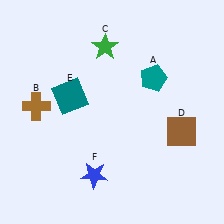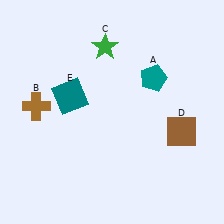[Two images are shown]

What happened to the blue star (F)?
The blue star (F) was removed in Image 2. It was in the bottom-left area of Image 1.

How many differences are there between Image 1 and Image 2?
There is 1 difference between the two images.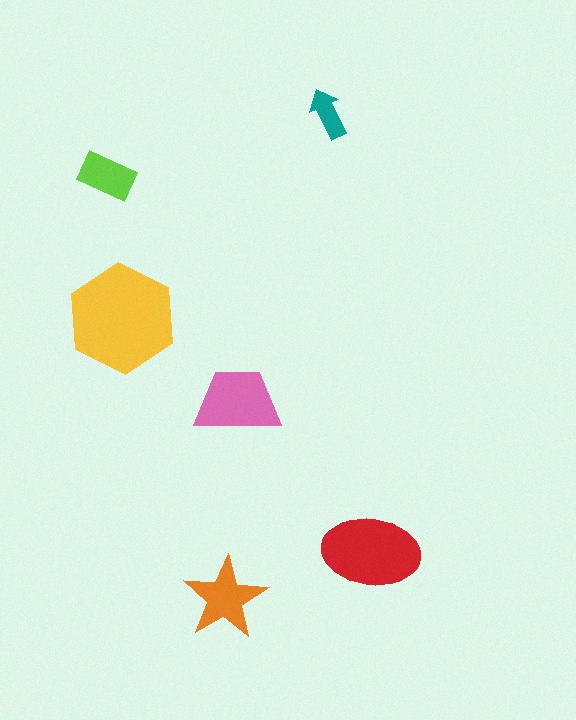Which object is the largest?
The yellow hexagon.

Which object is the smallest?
The teal arrow.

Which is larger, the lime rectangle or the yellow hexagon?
The yellow hexagon.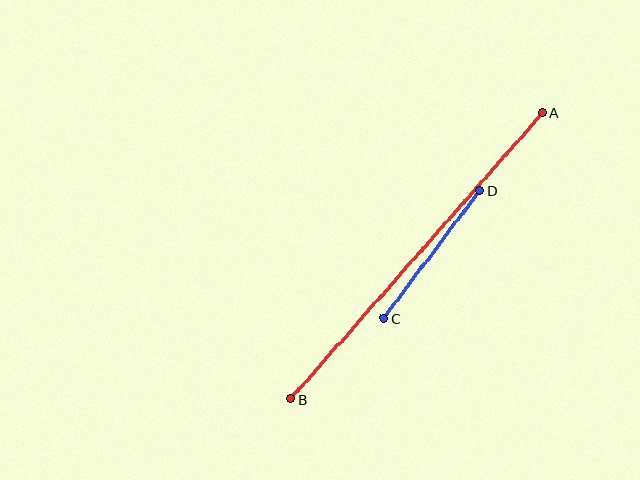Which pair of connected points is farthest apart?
Points A and B are farthest apart.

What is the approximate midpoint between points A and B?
The midpoint is at approximately (417, 256) pixels.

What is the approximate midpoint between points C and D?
The midpoint is at approximately (432, 255) pixels.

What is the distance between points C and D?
The distance is approximately 160 pixels.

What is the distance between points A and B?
The distance is approximately 381 pixels.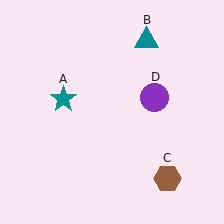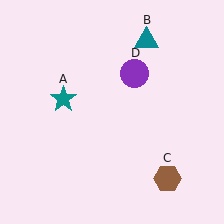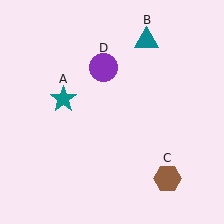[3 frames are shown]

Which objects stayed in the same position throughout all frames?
Teal star (object A) and teal triangle (object B) and brown hexagon (object C) remained stationary.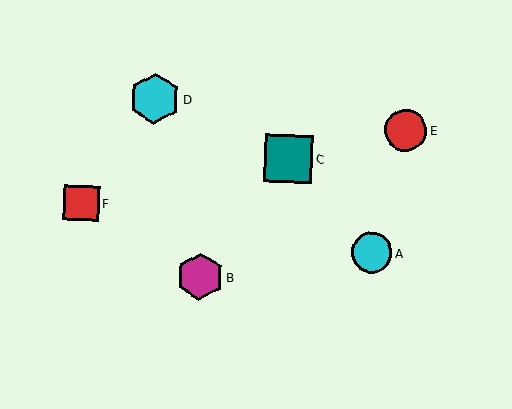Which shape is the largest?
The cyan hexagon (labeled D) is the largest.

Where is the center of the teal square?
The center of the teal square is at (288, 158).